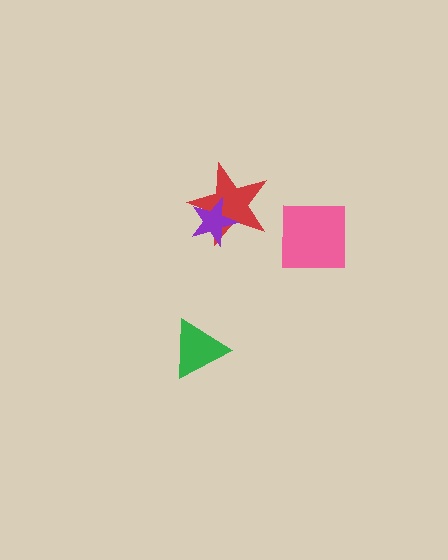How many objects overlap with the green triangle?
0 objects overlap with the green triangle.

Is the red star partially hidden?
Yes, it is partially covered by another shape.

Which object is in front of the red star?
The purple star is in front of the red star.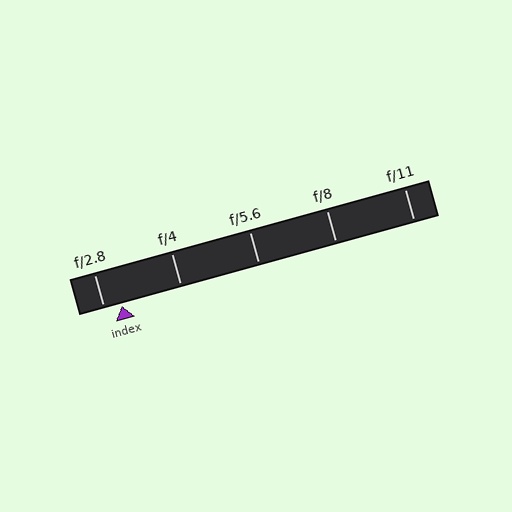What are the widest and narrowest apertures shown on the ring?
The widest aperture shown is f/2.8 and the narrowest is f/11.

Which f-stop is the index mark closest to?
The index mark is closest to f/2.8.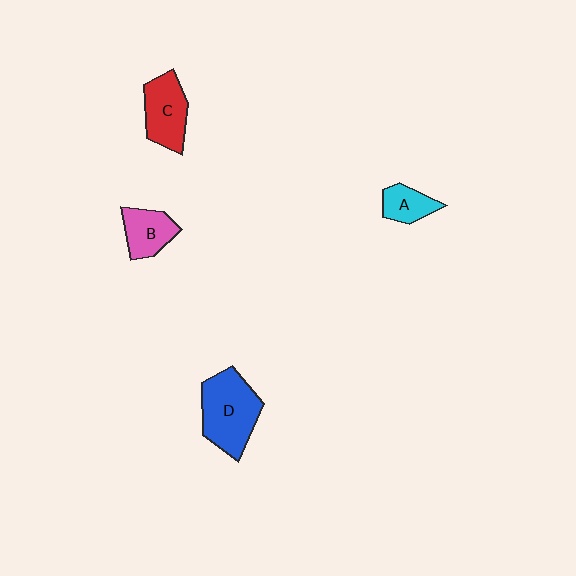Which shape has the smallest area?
Shape A (cyan).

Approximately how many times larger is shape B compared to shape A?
Approximately 1.3 times.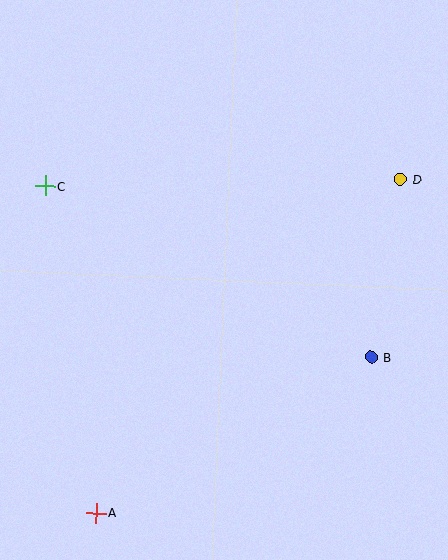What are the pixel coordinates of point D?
Point D is at (401, 179).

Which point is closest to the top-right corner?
Point D is closest to the top-right corner.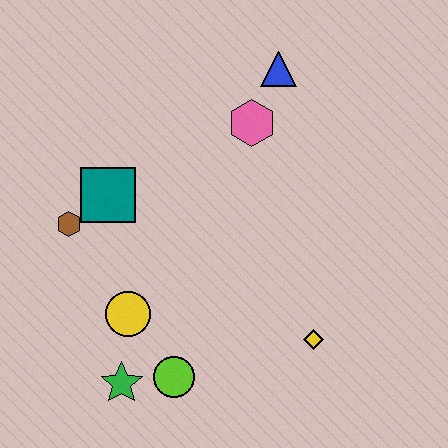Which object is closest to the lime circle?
The green star is closest to the lime circle.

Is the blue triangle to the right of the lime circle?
Yes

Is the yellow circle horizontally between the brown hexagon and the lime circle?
Yes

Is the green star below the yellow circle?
Yes